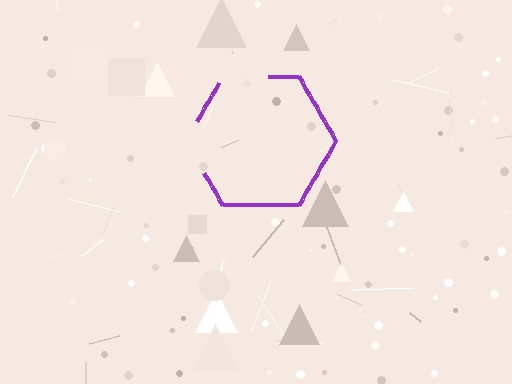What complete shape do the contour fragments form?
The contour fragments form a hexagon.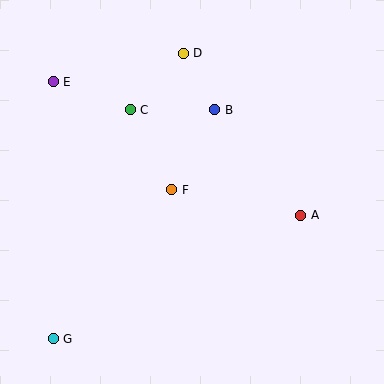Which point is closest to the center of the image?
Point F at (172, 190) is closest to the center.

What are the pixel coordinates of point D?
Point D is at (183, 53).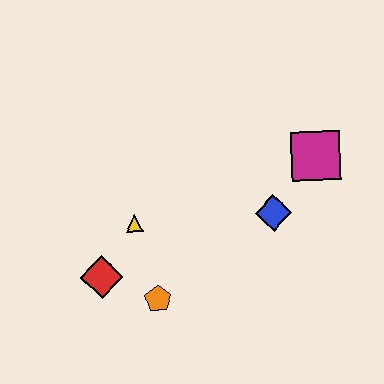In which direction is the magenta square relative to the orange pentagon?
The magenta square is to the right of the orange pentagon.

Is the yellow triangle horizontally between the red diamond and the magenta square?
Yes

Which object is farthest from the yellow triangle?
The magenta square is farthest from the yellow triangle.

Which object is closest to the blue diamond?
The magenta square is closest to the blue diamond.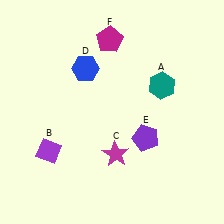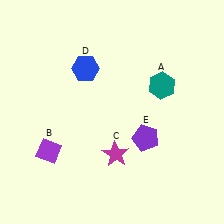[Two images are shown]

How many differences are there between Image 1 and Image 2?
There is 1 difference between the two images.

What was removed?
The magenta pentagon (F) was removed in Image 2.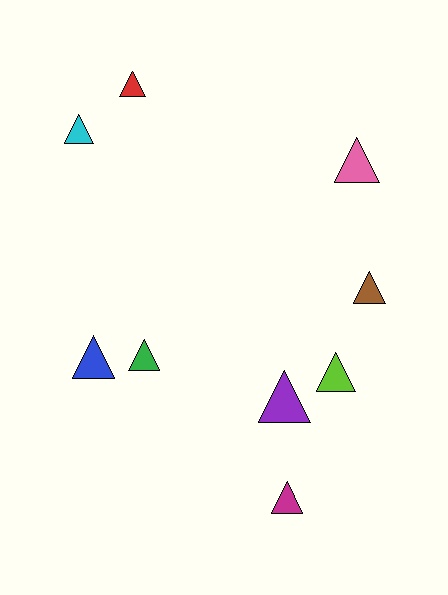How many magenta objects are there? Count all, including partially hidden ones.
There is 1 magenta object.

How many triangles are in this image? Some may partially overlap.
There are 9 triangles.